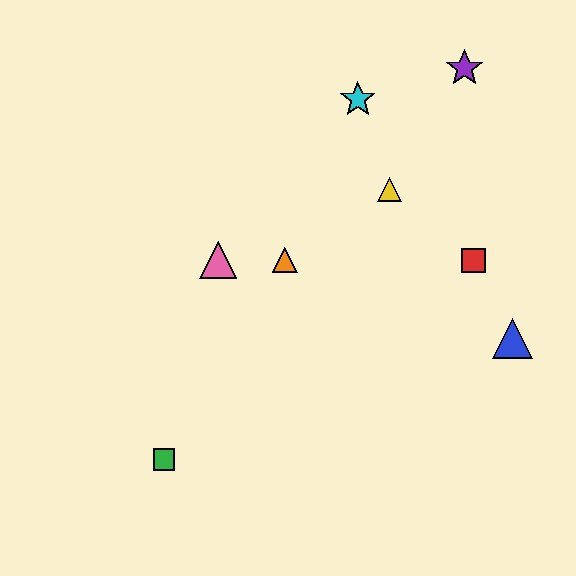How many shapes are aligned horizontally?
3 shapes (the red square, the orange triangle, the pink triangle) are aligned horizontally.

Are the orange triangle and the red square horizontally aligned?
Yes, both are at y≈260.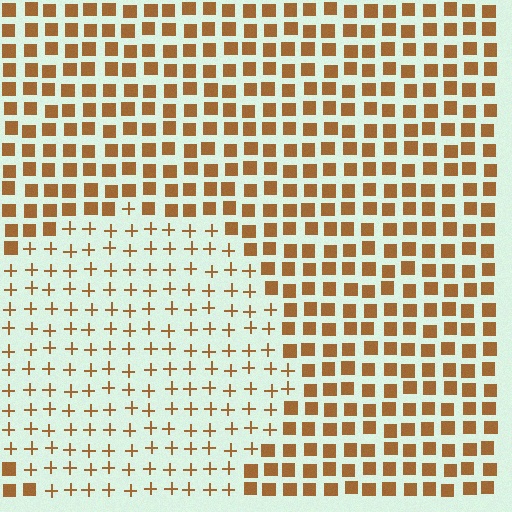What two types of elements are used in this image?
The image uses plus signs inside the circle region and squares outside it.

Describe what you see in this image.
The image is filled with small brown elements arranged in a uniform grid. A circle-shaped region contains plus signs, while the surrounding area contains squares. The boundary is defined purely by the change in element shape.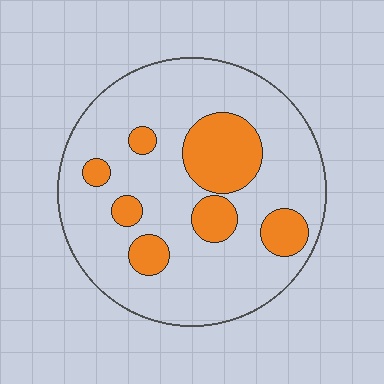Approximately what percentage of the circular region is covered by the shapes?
Approximately 20%.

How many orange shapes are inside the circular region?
7.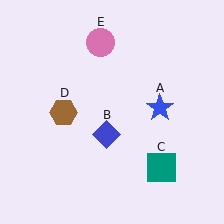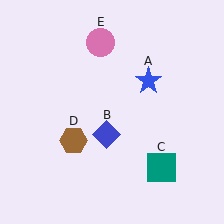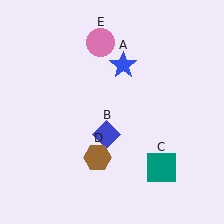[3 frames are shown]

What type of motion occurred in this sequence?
The blue star (object A), brown hexagon (object D) rotated counterclockwise around the center of the scene.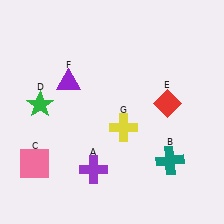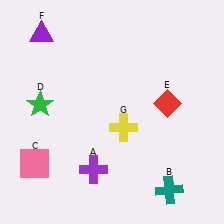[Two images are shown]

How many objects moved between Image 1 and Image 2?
2 objects moved between the two images.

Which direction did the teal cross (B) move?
The teal cross (B) moved down.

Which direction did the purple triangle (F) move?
The purple triangle (F) moved up.